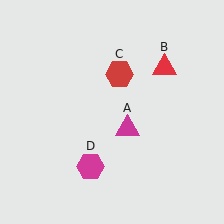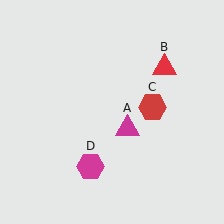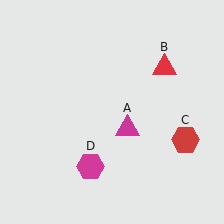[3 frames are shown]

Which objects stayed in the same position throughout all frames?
Magenta triangle (object A) and red triangle (object B) and magenta hexagon (object D) remained stationary.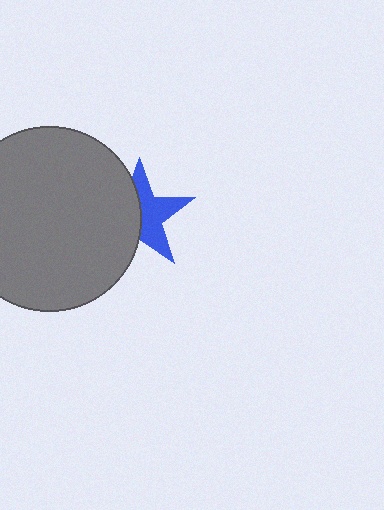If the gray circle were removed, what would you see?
You would see the complete blue star.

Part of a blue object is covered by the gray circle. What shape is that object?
It is a star.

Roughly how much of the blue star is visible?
About half of it is visible (roughly 52%).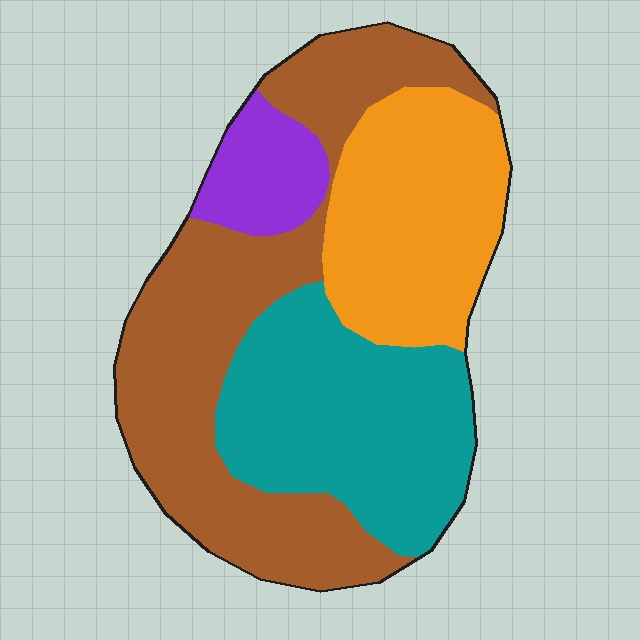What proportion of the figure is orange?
Orange takes up about one quarter (1/4) of the figure.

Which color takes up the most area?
Brown, at roughly 40%.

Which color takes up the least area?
Purple, at roughly 10%.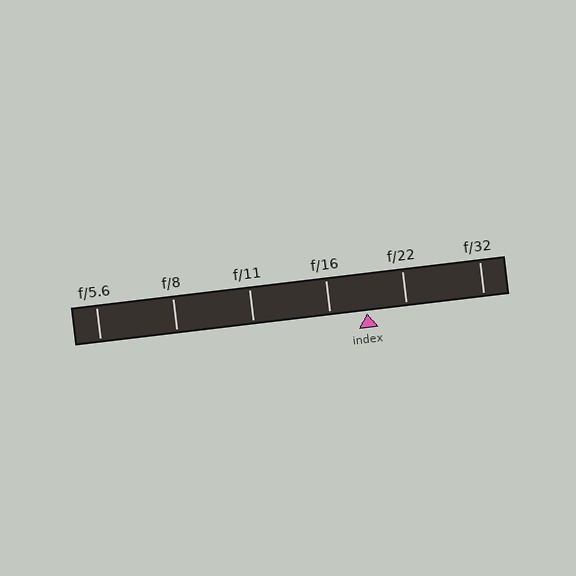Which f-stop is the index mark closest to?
The index mark is closest to f/16.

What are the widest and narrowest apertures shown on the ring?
The widest aperture shown is f/5.6 and the narrowest is f/32.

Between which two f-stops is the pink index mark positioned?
The index mark is between f/16 and f/22.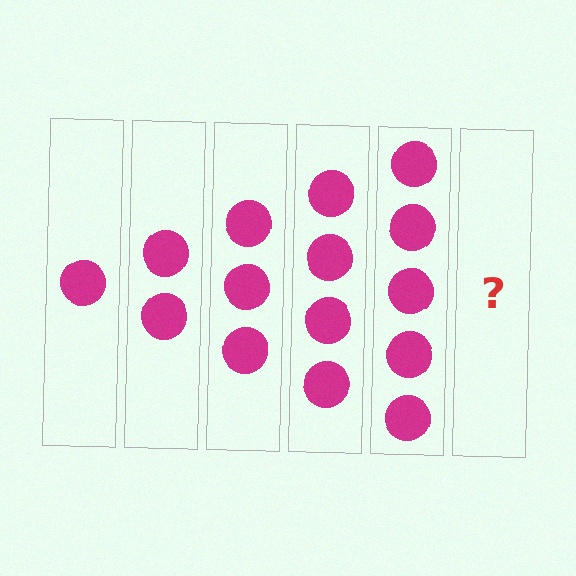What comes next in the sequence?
The next element should be 6 circles.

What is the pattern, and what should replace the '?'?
The pattern is that each step adds one more circle. The '?' should be 6 circles.